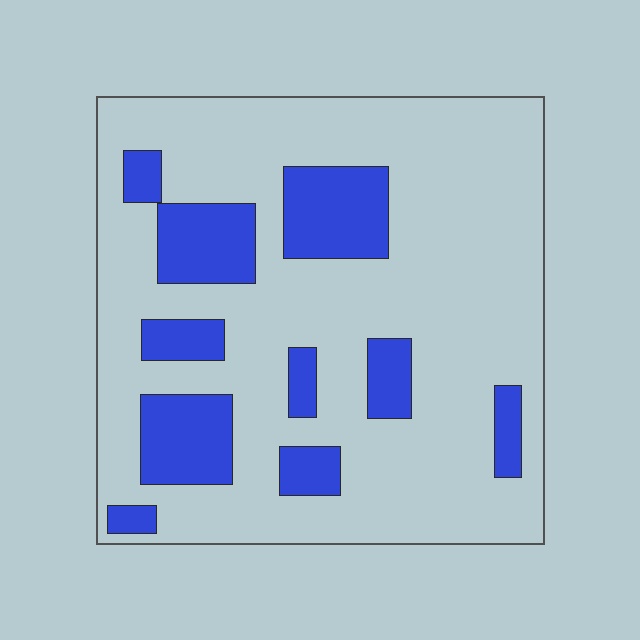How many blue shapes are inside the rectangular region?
10.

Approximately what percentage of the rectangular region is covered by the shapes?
Approximately 20%.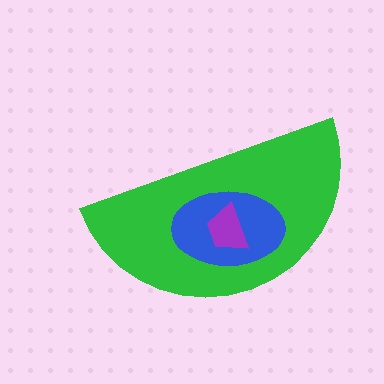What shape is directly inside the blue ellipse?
The purple trapezoid.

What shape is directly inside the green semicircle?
The blue ellipse.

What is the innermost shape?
The purple trapezoid.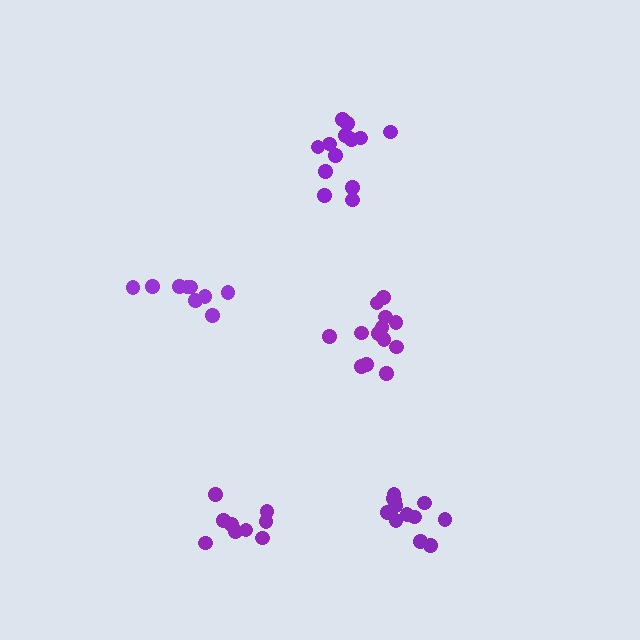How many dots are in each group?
Group 1: 13 dots, Group 2: 9 dots, Group 3: 13 dots, Group 4: 9 dots, Group 5: 12 dots (56 total).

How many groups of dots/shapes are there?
There are 5 groups.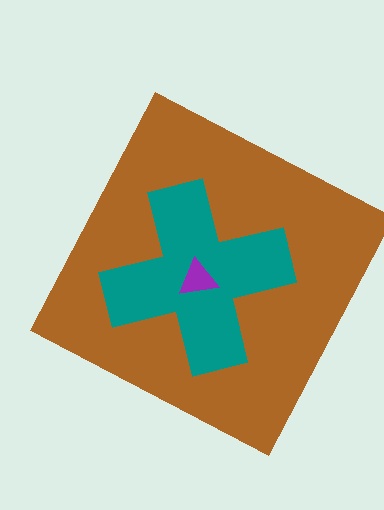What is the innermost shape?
The purple triangle.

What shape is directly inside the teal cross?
The purple triangle.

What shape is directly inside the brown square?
The teal cross.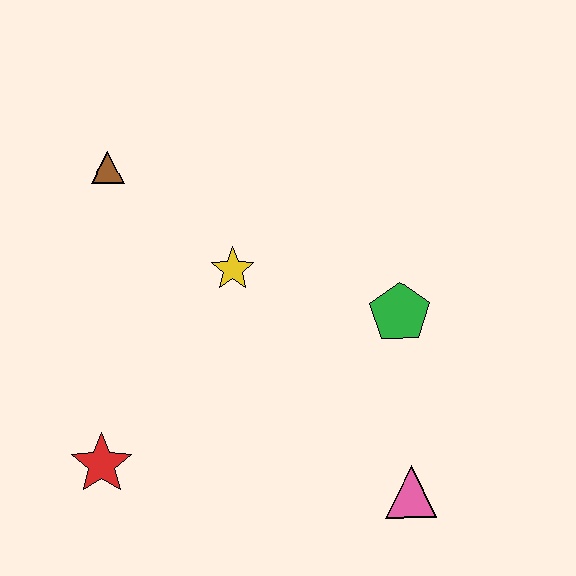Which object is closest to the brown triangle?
The yellow star is closest to the brown triangle.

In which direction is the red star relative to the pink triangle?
The red star is to the left of the pink triangle.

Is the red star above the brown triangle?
No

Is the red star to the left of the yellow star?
Yes